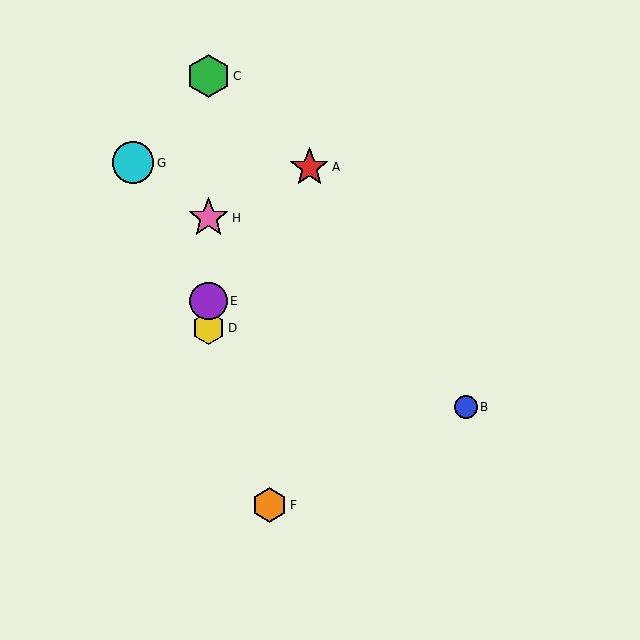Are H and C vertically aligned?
Yes, both are at x≈208.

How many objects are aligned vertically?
4 objects (C, D, E, H) are aligned vertically.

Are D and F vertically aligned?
No, D is at x≈208 and F is at x≈270.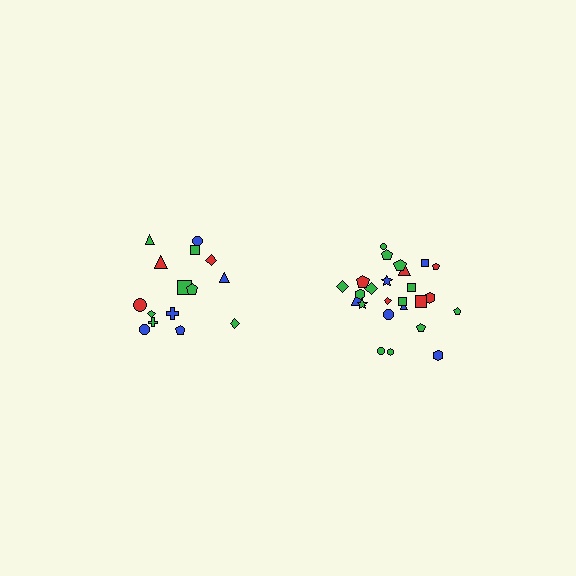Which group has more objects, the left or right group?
The right group.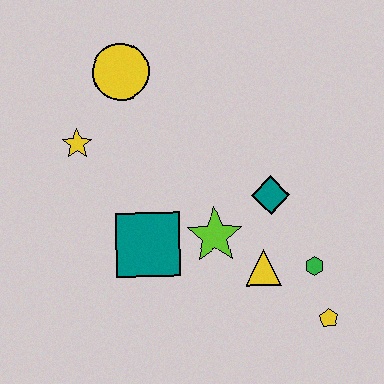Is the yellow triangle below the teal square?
Yes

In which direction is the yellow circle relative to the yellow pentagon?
The yellow circle is above the yellow pentagon.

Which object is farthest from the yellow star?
The yellow pentagon is farthest from the yellow star.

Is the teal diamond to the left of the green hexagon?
Yes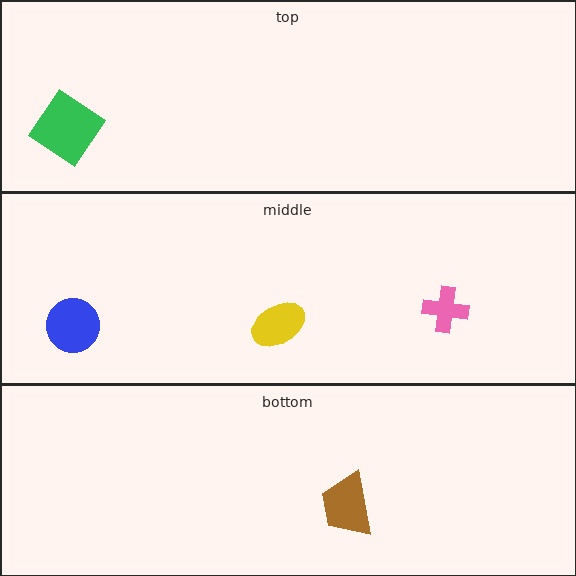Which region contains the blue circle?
The middle region.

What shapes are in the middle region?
The pink cross, the yellow ellipse, the blue circle.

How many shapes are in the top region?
1.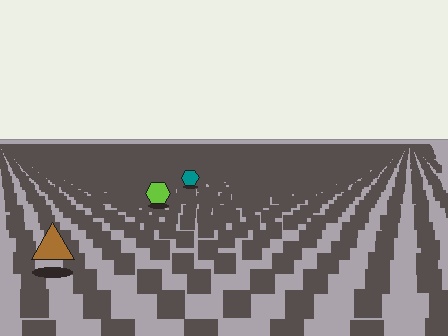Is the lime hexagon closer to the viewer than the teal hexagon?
Yes. The lime hexagon is closer — you can tell from the texture gradient: the ground texture is coarser near it.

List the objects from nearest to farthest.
From nearest to farthest: the brown triangle, the lime hexagon, the teal hexagon.